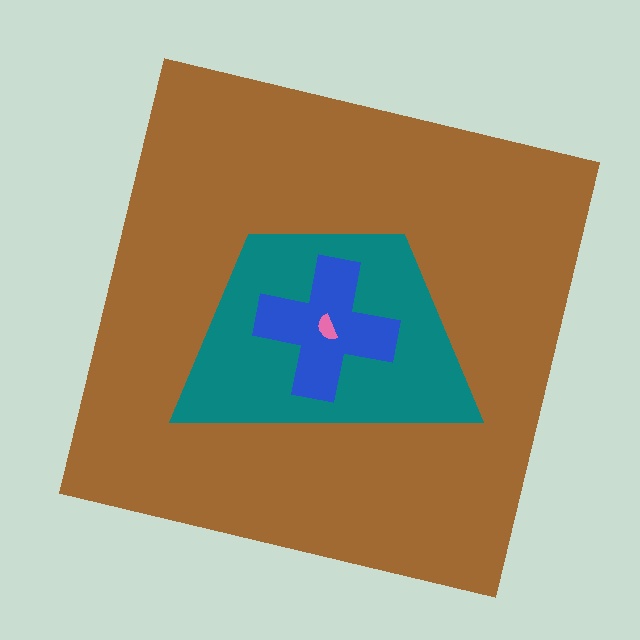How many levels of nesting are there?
4.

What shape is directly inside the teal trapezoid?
The blue cross.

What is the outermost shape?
The brown square.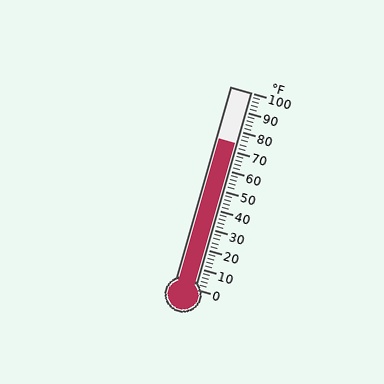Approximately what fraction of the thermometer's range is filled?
The thermometer is filled to approximately 75% of its range.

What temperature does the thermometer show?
The thermometer shows approximately 74°F.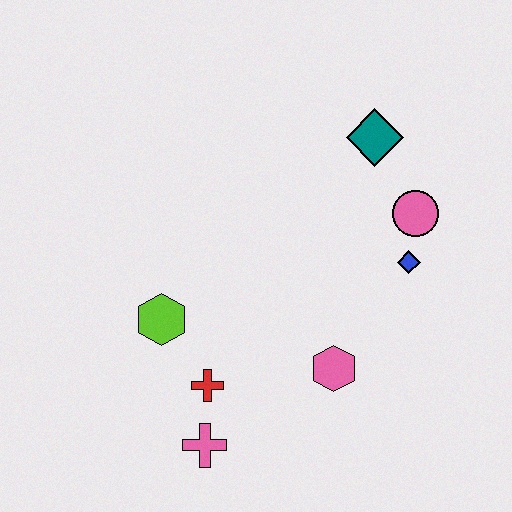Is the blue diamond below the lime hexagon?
No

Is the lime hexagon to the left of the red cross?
Yes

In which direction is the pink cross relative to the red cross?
The pink cross is below the red cross.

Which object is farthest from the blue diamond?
The pink cross is farthest from the blue diamond.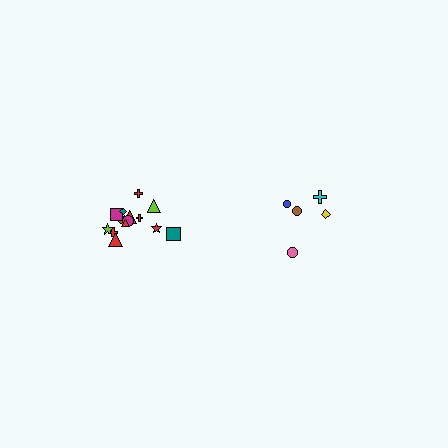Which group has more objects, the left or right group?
The left group.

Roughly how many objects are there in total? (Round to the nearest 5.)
Roughly 20 objects in total.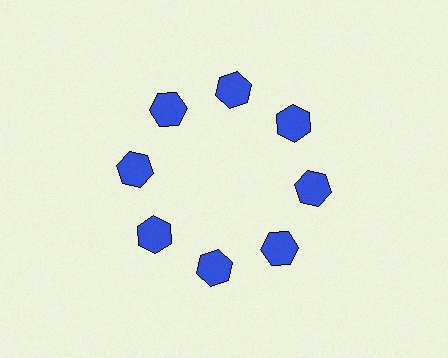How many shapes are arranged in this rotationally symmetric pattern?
There are 8 shapes, arranged in 8 groups of 1.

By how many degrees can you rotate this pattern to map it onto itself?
The pattern maps onto itself every 45 degrees of rotation.